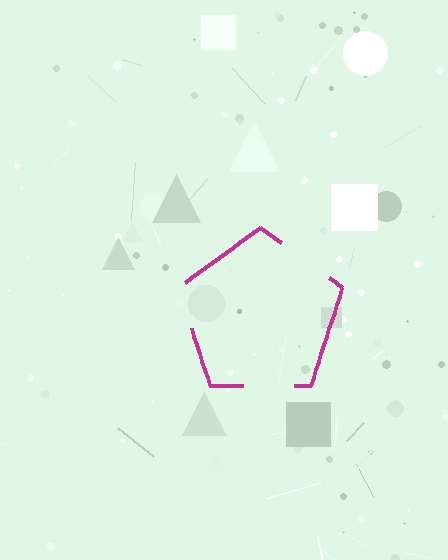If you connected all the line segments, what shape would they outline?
They would outline a pentagon.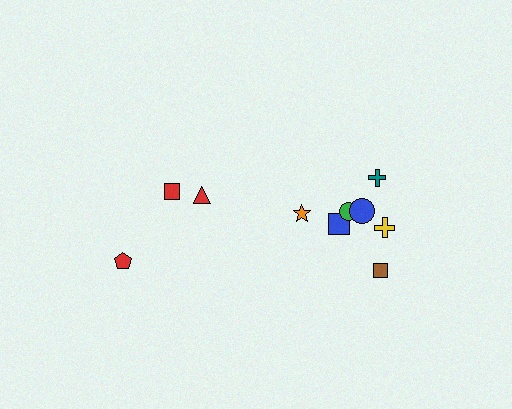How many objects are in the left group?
There are 3 objects.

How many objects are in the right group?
There are 7 objects.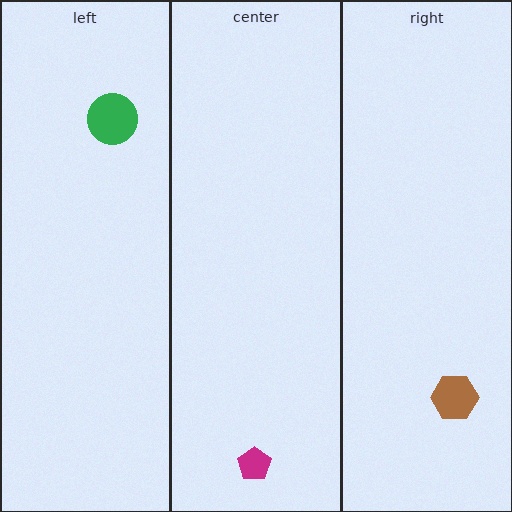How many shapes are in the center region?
1.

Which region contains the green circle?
The left region.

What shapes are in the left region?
The green circle.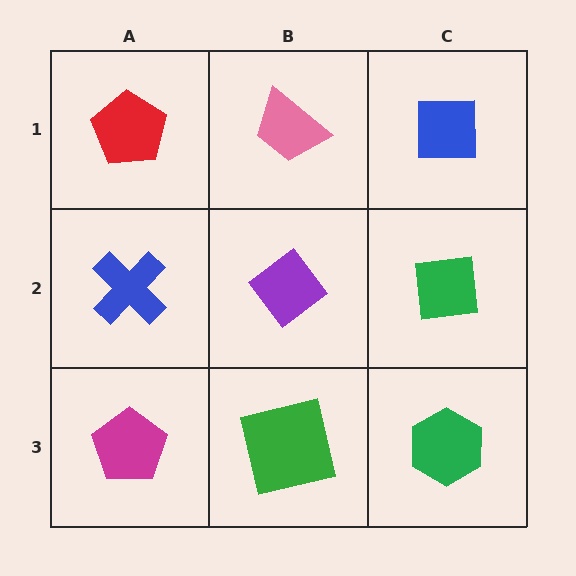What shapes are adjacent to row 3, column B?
A purple diamond (row 2, column B), a magenta pentagon (row 3, column A), a green hexagon (row 3, column C).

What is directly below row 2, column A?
A magenta pentagon.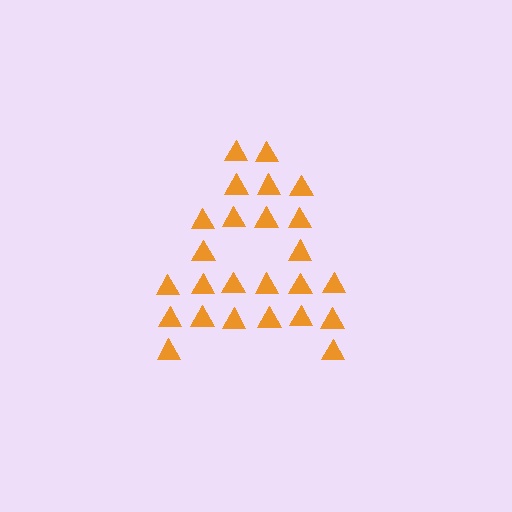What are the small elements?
The small elements are triangles.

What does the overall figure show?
The overall figure shows the letter A.